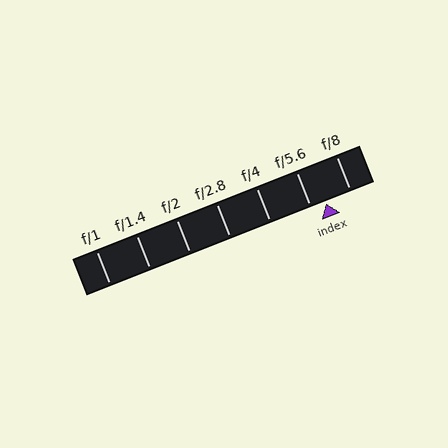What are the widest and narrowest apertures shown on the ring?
The widest aperture shown is f/1 and the narrowest is f/8.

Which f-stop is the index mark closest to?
The index mark is closest to f/5.6.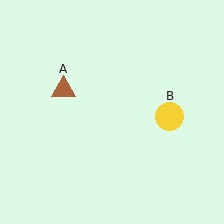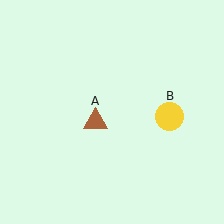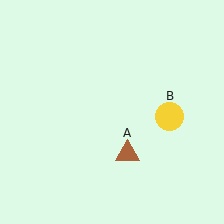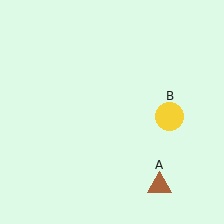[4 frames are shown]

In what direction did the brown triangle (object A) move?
The brown triangle (object A) moved down and to the right.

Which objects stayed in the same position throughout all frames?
Yellow circle (object B) remained stationary.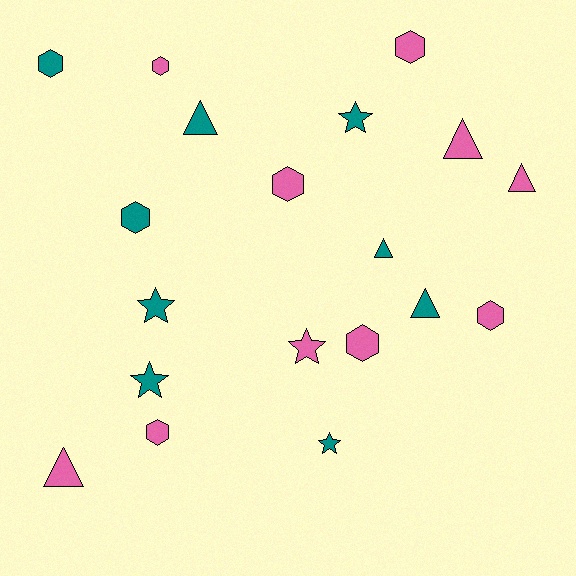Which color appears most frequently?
Pink, with 10 objects.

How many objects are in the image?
There are 19 objects.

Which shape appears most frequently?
Hexagon, with 8 objects.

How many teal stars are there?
There are 4 teal stars.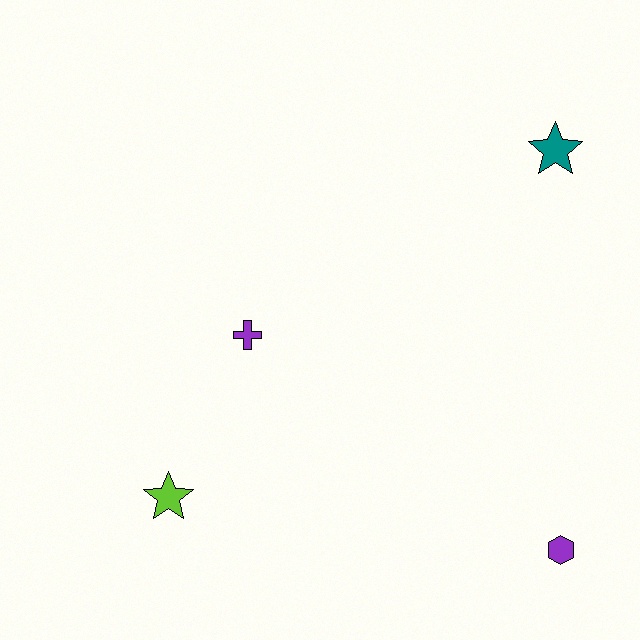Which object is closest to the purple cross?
The lime star is closest to the purple cross.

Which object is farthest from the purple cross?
The purple hexagon is farthest from the purple cross.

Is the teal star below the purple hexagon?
No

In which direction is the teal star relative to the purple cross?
The teal star is to the right of the purple cross.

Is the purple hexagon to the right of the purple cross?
Yes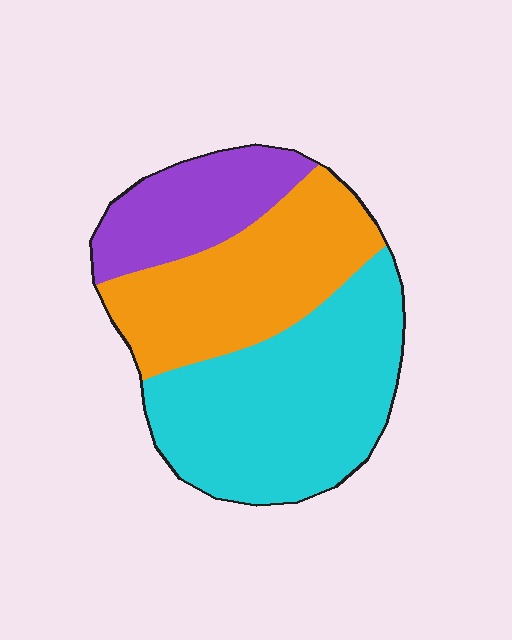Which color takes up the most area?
Cyan, at roughly 45%.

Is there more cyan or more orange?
Cyan.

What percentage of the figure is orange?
Orange takes up about one third (1/3) of the figure.